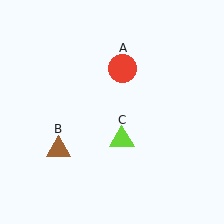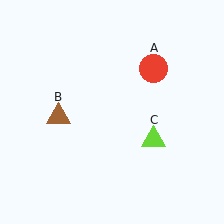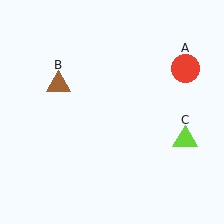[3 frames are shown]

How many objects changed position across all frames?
3 objects changed position: red circle (object A), brown triangle (object B), lime triangle (object C).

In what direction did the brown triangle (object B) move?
The brown triangle (object B) moved up.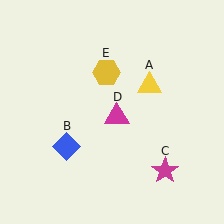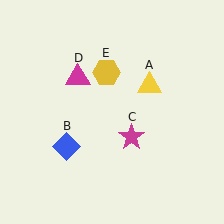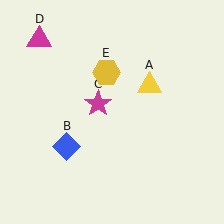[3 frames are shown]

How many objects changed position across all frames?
2 objects changed position: magenta star (object C), magenta triangle (object D).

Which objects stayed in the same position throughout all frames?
Yellow triangle (object A) and blue diamond (object B) and yellow hexagon (object E) remained stationary.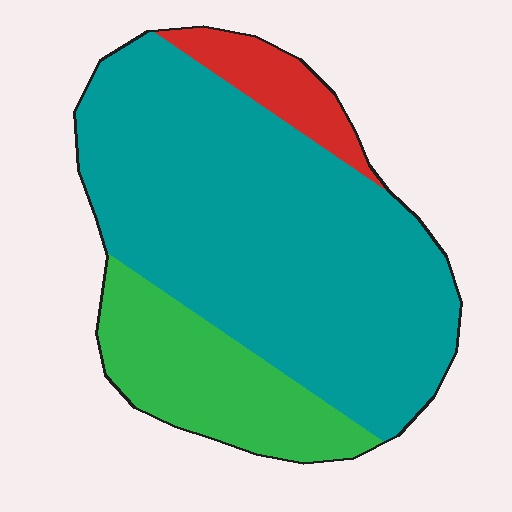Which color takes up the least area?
Red, at roughly 10%.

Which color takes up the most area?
Teal, at roughly 70%.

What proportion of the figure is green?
Green takes up about one fifth (1/5) of the figure.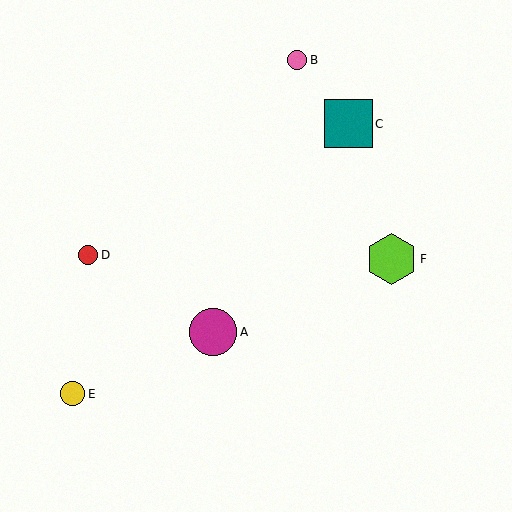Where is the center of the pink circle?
The center of the pink circle is at (297, 60).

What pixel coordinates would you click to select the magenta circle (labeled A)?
Click at (213, 332) to select the magenta circle A.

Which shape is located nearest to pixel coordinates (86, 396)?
The yellow circle (labeled E) at (72, 394) is nearest to that location.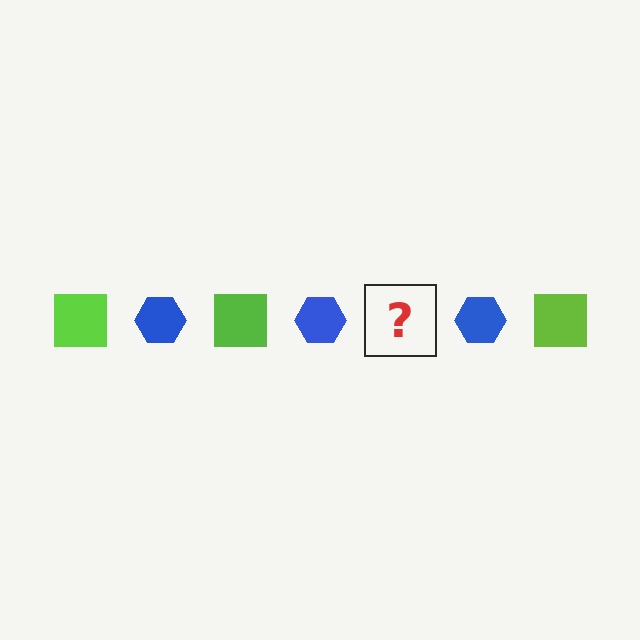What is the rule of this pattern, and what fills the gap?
The rule is that the pattern alternates between lime square and blue hexagon. The gap should be filled with a lime square.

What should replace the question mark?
The question mark should be replaced with a lime square.